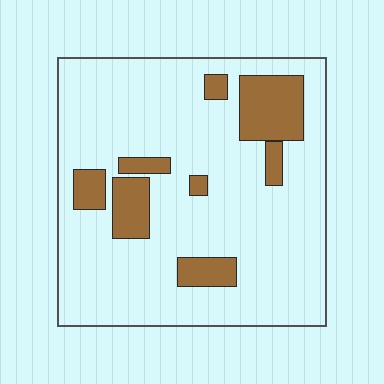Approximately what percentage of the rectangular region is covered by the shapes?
Approximately 15%.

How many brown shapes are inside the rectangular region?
8.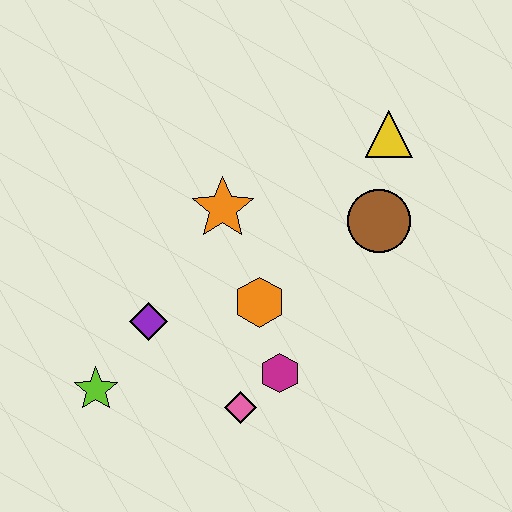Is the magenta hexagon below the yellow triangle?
Yes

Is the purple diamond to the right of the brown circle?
No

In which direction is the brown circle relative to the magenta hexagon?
The brown circle is above the magenta hexagon.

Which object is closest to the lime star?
The purple diamond is closest to the lime star.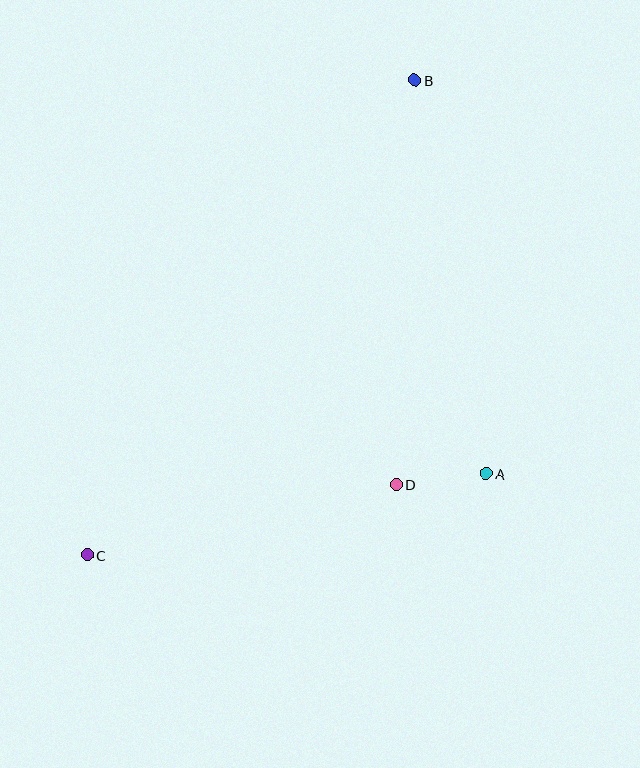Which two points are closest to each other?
Points A and D are closest to each other.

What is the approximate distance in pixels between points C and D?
The distance between C and D is approximately 317 pixels.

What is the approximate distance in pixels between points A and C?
The distance between A and C is approximately 407 pixels.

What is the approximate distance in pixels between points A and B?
The distance between A and B is approximately 400 pixels.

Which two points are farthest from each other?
Points B and C are farthest from each other.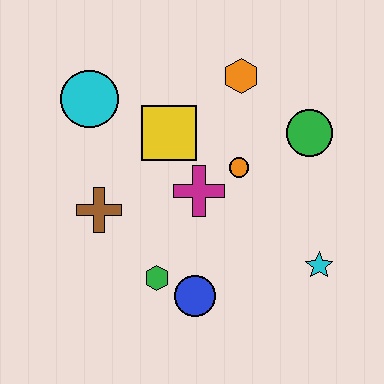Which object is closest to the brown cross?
The green hexagon is closest to the brown cross.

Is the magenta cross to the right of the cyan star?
No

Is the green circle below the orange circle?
No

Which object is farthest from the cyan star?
The cyan circle is farthest from the cyan star.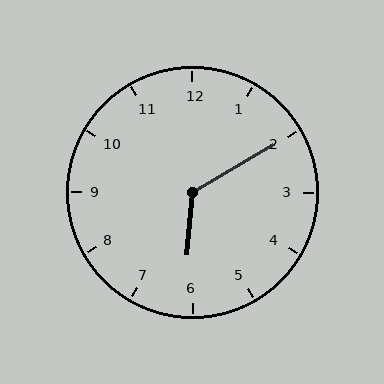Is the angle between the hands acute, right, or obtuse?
It is obtuse.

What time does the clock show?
6:10.